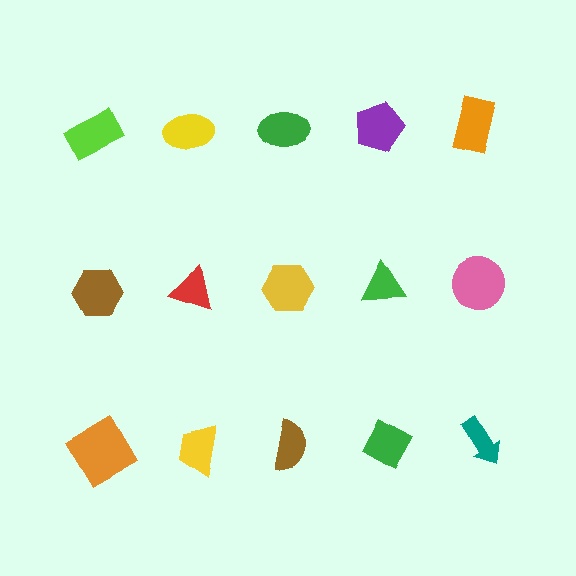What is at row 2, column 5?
A pink circle.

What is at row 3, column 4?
A green diamond.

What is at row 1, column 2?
A yellow ellipse.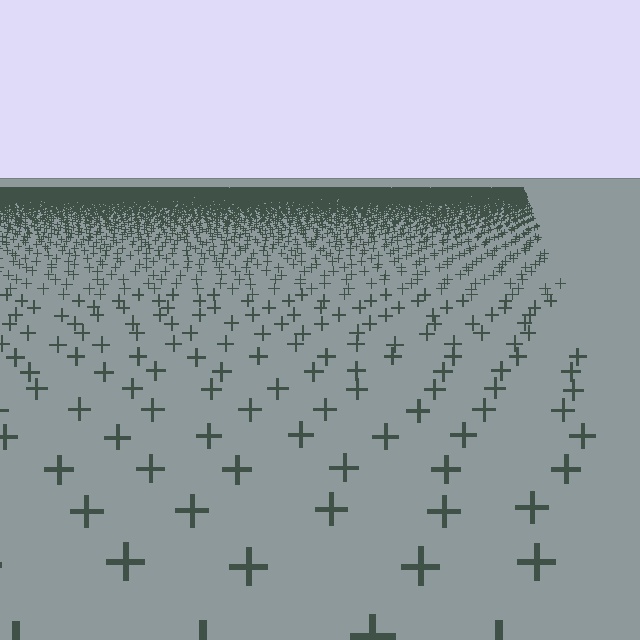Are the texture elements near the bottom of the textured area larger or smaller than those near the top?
Larger. Near the bottom, elements are closer to the viewer and appear at a bigger on-screen size.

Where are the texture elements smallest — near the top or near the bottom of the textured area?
Near the top.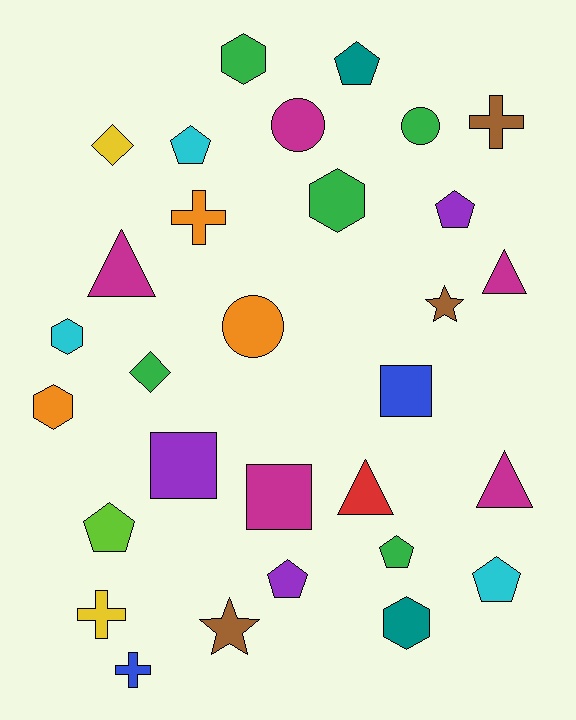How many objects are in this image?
There are 30 objects.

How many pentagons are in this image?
There are 7 pentagons.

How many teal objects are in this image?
There are 2 teal objects.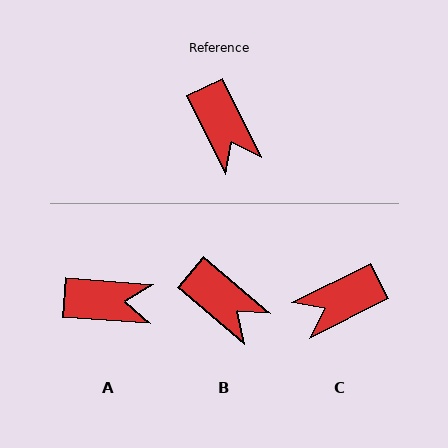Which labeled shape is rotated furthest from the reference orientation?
C, about 90 degrees away.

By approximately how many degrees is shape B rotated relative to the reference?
Approximately 24 degrees counter-clockwise.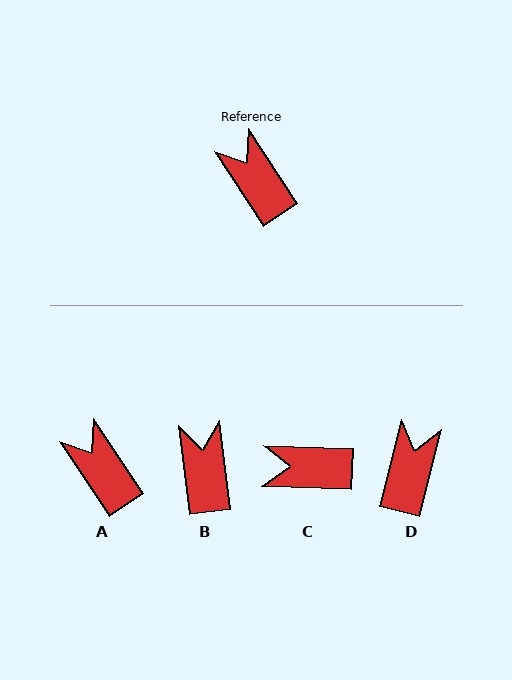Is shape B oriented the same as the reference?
No, it is off by about 26 degrees.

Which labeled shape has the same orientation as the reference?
A.